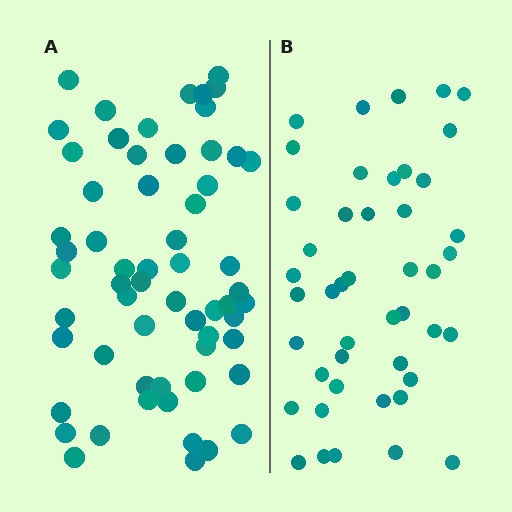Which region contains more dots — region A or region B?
Region A (the left region) has more dots.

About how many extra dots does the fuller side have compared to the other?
Region A has approximately 15 more dots than region B.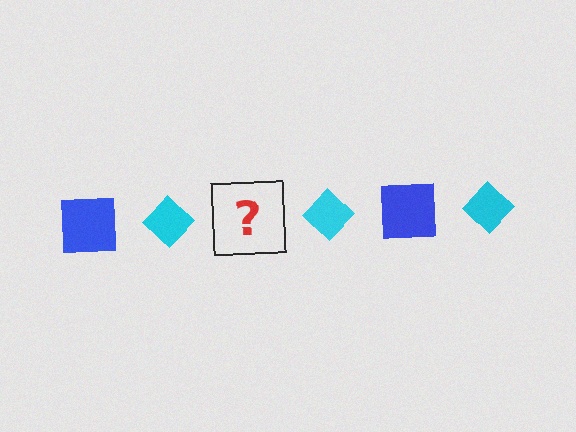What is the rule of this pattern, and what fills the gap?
The rule is that the pattern alternates between blue square and cyan diamond. The gap should be filled with a blue square.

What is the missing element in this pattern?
The missing element is a blue square.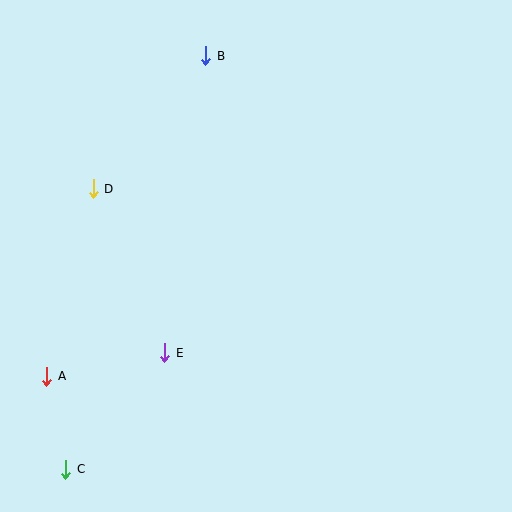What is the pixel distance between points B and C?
The distance between B and C is 437 pixels.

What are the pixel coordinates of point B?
Point B is at (206, 56).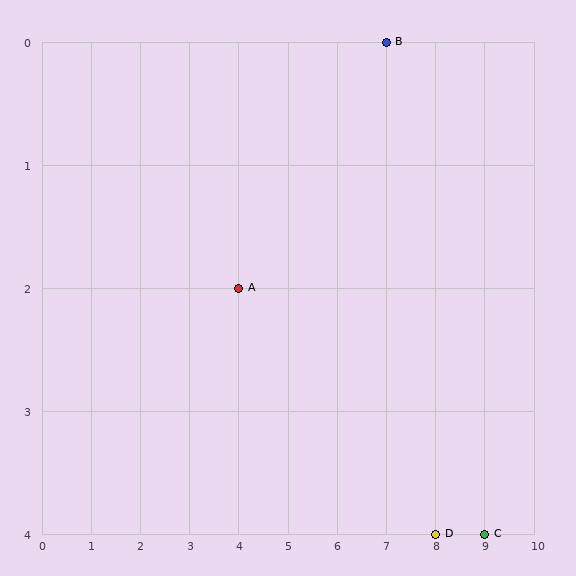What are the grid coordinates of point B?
Point B is at grid coordinates (7, 0).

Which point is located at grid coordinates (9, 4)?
Point C is at (9, 4).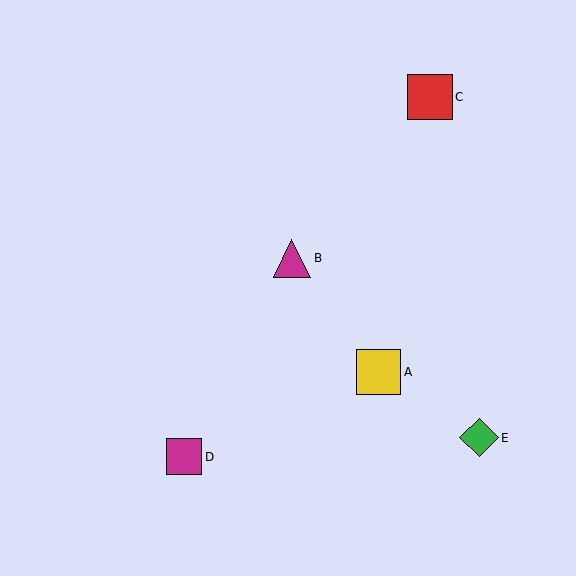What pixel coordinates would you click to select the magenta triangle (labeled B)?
Click at (292, 258) to select the magenta triangle B.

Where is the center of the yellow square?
The center of the yellow square is at (379, 372).